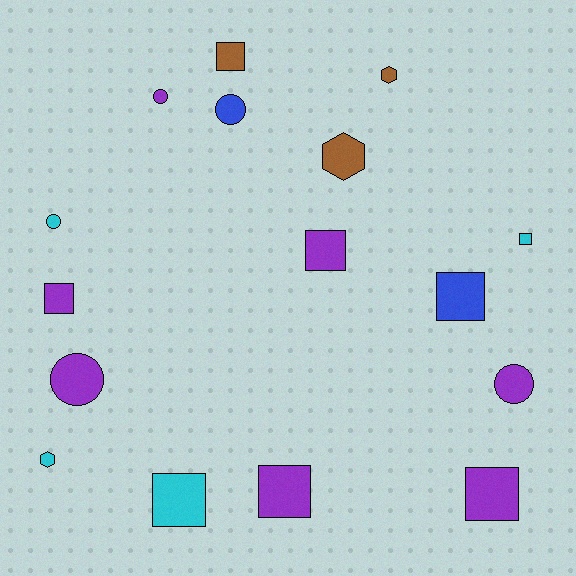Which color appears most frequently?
Purple, with 7 objects.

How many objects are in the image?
There are 16 objects.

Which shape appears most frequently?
Square, with 8 objects.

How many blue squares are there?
There is 1 blue square.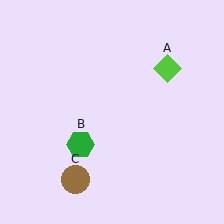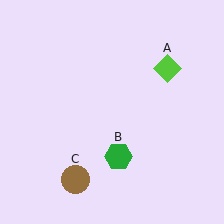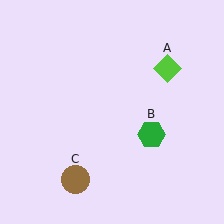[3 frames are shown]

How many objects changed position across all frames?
1 object changed position: green hexagon (object B).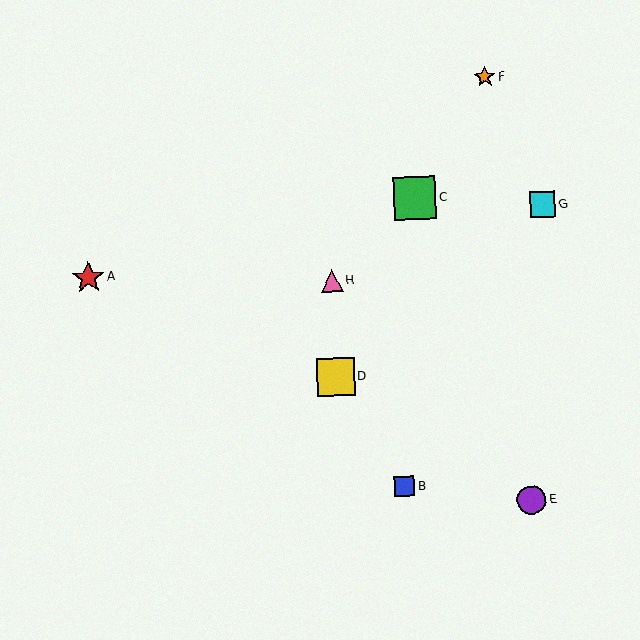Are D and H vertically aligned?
Yes, both are at x≈336.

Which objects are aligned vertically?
Objects D, H are aligned vertically.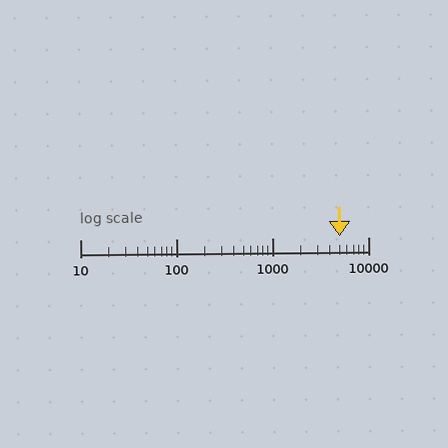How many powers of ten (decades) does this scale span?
The scale spans 3 decades, from 10 to 10000.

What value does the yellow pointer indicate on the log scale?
The pointer indicates approximately 5100.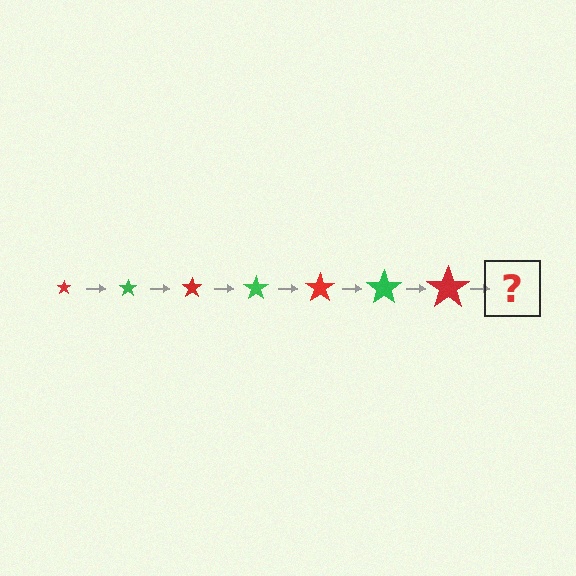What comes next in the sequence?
The next element should be a green star, larger than the previous one.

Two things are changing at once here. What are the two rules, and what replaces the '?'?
The two rules are that the star grows larger each step and the color cycles through red and green. The '?' should be a green star, larger than the previous one.